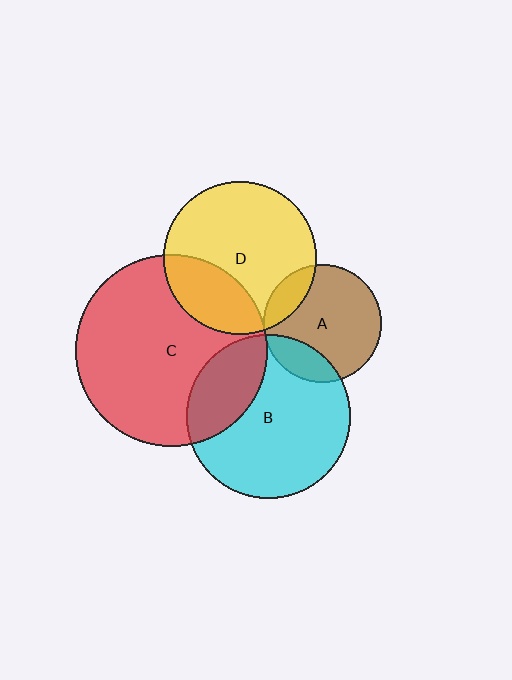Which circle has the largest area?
Circle C (red).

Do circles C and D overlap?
Yes.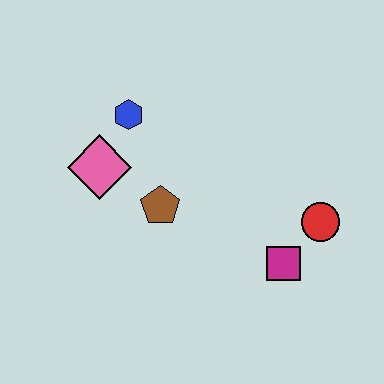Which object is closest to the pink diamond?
The blue hexagon is closest to the pink diamond.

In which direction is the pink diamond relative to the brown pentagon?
The pink diamond is to the left of the brown pentagon.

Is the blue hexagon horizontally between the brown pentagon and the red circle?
No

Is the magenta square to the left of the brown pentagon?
No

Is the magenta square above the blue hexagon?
No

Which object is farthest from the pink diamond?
The red circle is farthest from the pink diamond.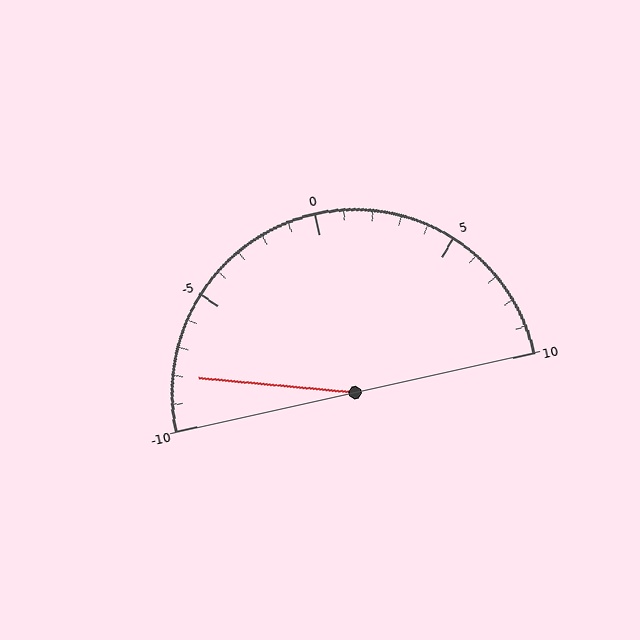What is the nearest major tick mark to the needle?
The nearest major tick mark is -10.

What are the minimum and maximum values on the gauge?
The gauge ranges from -10 to 10.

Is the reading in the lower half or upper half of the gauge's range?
The reading is in the lower half of the range (-10 to 10).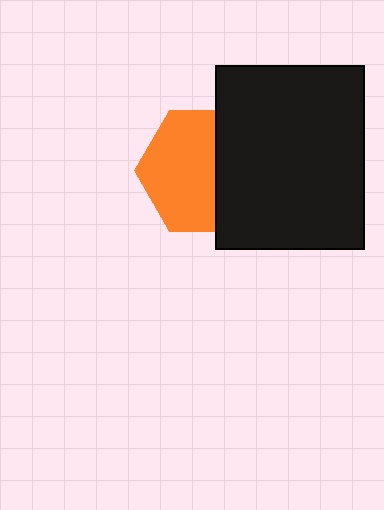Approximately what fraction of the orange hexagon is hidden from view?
Roughly 40% of the orange hexagon is hidden behind the black rectangle.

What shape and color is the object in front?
The object in front is a black rectangle.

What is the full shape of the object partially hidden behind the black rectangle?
The partially hidden object is an orange hexagon.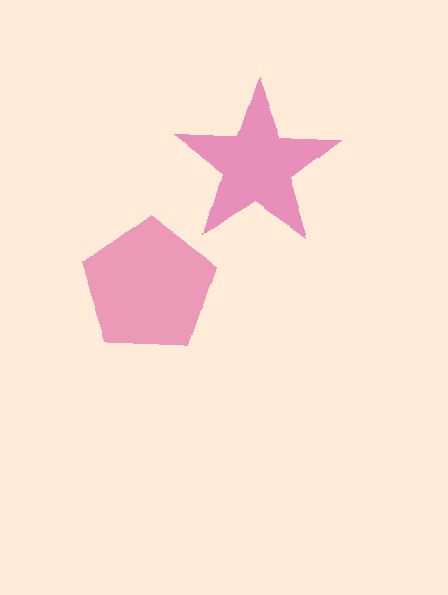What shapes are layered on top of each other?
The layered shapes are: a pink pentagon, a magenta star.